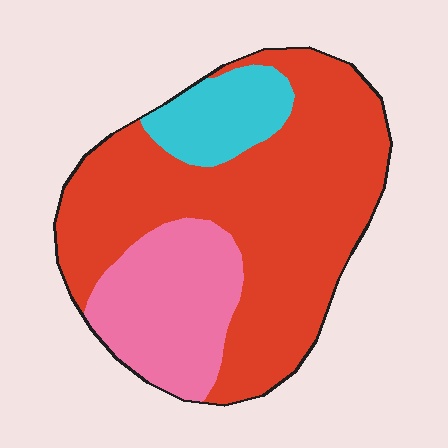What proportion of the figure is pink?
Pink covers about 25% of the figure.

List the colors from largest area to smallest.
From largest to smallest: red, pink, cyan.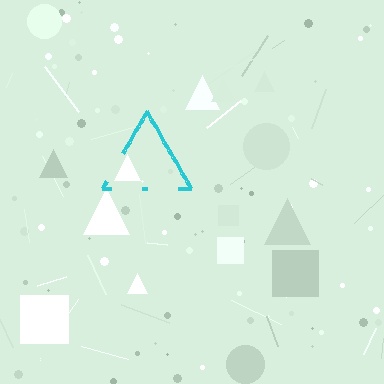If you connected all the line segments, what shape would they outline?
They would outline a triangle.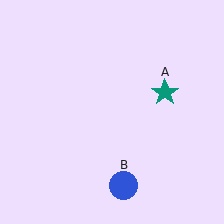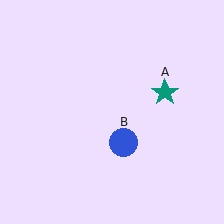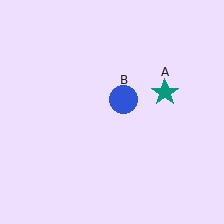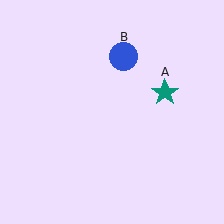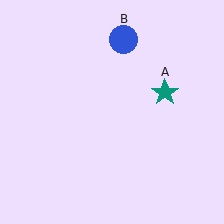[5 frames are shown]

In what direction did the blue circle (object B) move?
The blue circle (object B) moved up.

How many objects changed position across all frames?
1 object changed position: blue circle (object B).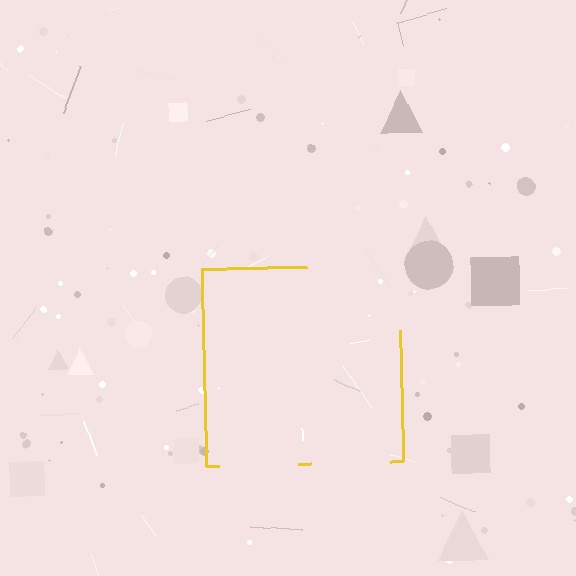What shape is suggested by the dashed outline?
The dashed outline suggests a square.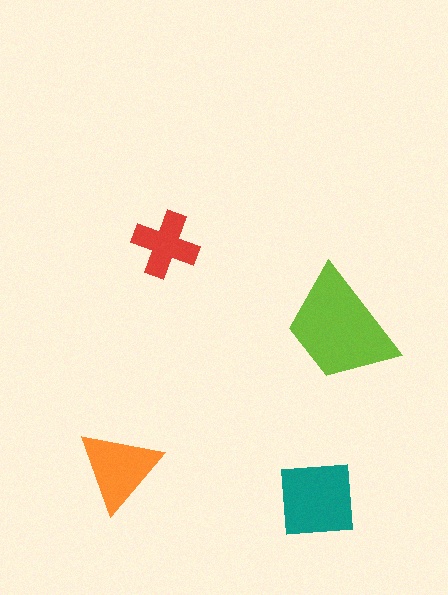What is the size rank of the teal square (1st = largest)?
2nd.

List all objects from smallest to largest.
The red cross, the orange triangle, the teal square, the lime trapezoid.